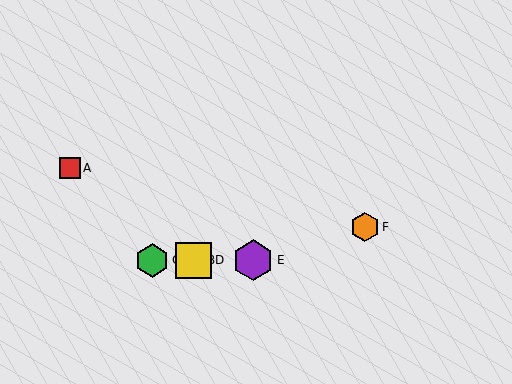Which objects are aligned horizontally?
Objects B, C, D, E are aligned horizontally.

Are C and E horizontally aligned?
Yes, both are at y≈260.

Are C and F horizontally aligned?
No, C is at y≈260 and F is at y≈227.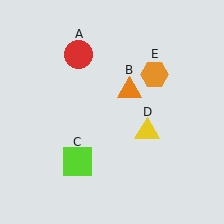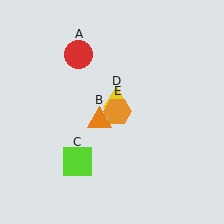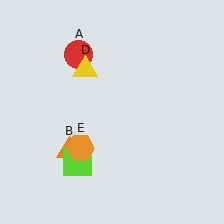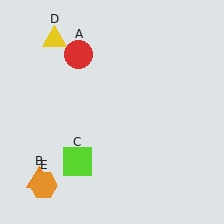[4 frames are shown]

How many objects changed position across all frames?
3 objects changed position: orange triangle (object B), yellow triangle (object D), orange hexagon (object E).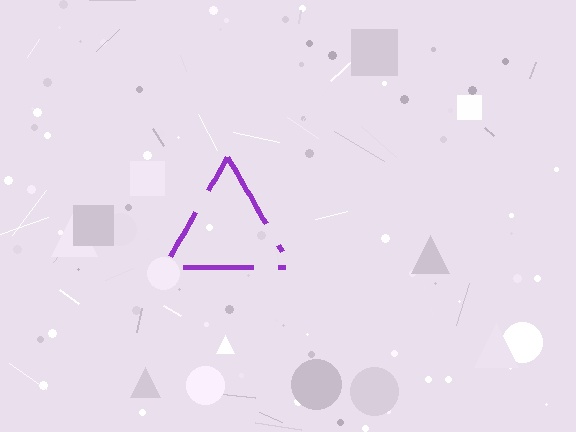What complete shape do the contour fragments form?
The contour fragments form a triangle.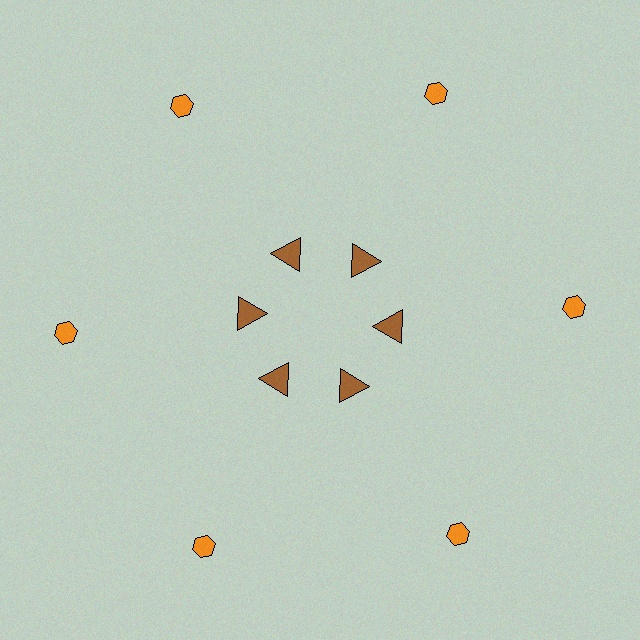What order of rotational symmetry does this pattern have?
This pattern has 6-fold rotational symmetry.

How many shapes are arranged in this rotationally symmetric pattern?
There are 12 shapes, arranged in 6 groups of 2.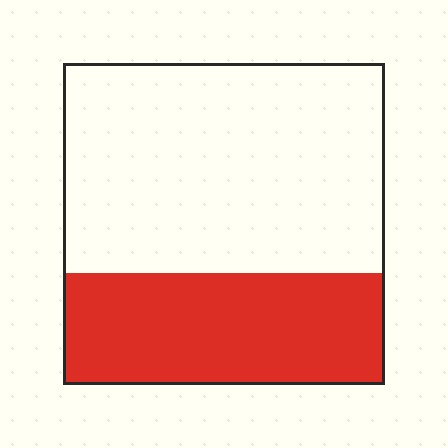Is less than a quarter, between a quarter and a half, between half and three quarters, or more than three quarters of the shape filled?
Between a quarter and a half.